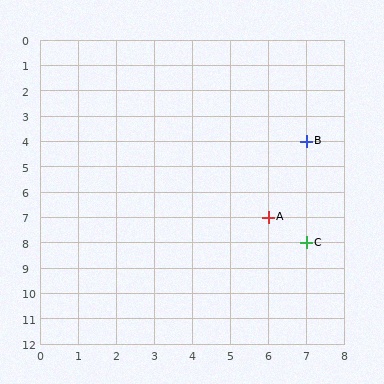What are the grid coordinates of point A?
Point A is at grid coordinates (6, 7).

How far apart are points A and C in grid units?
Points A and C are 1 column and 1 row apart (about 1.4 grid units diagonally).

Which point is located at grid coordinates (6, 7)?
Point A is at (6, 7).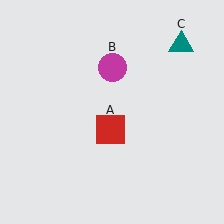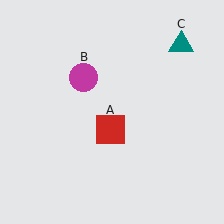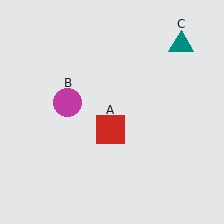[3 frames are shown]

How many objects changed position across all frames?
1 object changed position: magenta circle (object B).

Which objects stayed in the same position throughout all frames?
Red square (object A) and teal triangle (object C) remained stationary.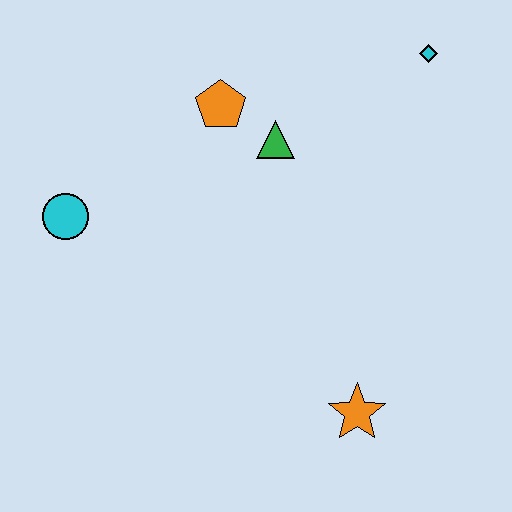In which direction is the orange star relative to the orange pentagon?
The orange star is below the orange pentagon.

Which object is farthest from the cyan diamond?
The cyan circle is farthest from the cyan diamond.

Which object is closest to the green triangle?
The orange pentagon is closest to the green triangle.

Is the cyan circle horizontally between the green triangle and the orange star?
No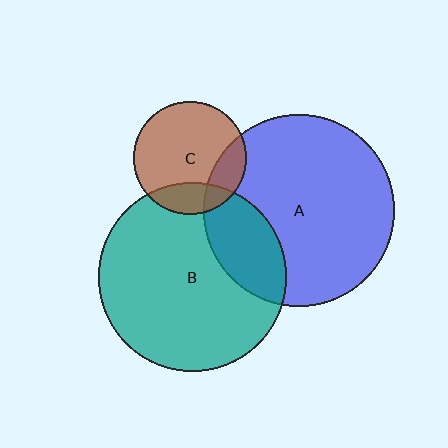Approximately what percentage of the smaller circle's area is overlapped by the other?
Approximately 25%.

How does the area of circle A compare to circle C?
Approximately 2.9 times.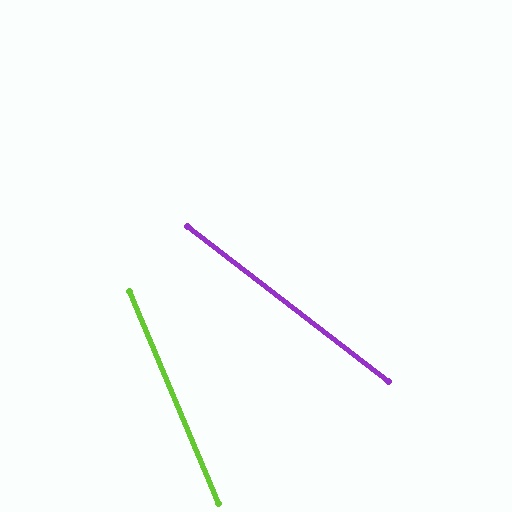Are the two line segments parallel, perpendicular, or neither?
Neither parallel nor perpendicular — they differ by about 29°.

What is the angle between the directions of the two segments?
Approximately 29 degrees.